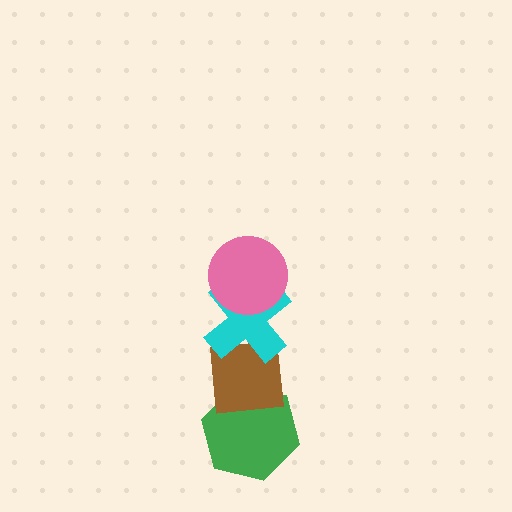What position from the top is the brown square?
The brown square is 3rd from the top.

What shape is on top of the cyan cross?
The pink circle is on top of the cyan cross.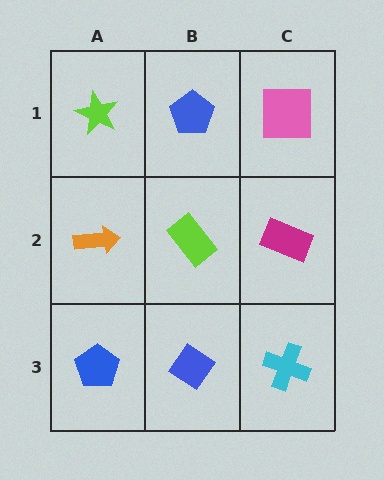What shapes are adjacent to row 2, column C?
A pink square (row 1, column C), a cyan cross (row 3, column C), a lime rectangle (row 2, column B).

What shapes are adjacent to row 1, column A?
An orange arrow (row 2, column A), a blue pentagon (row 1, column B).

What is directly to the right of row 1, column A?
A blue pentagon.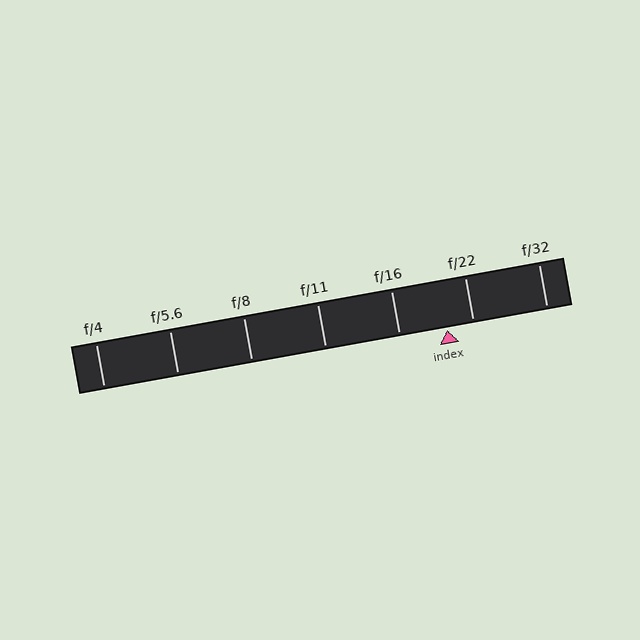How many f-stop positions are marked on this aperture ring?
There are 7 f-stop positions marked.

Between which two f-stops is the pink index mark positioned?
The index mark is between f/16 and f/22.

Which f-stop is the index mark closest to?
The index mark is closest to f/22.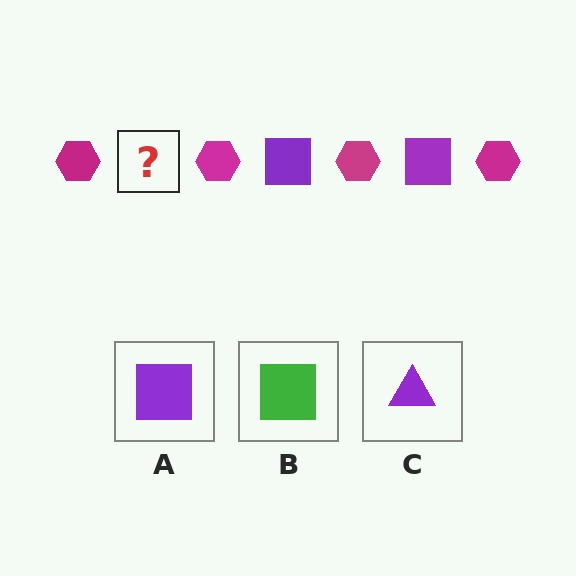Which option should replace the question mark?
Option A.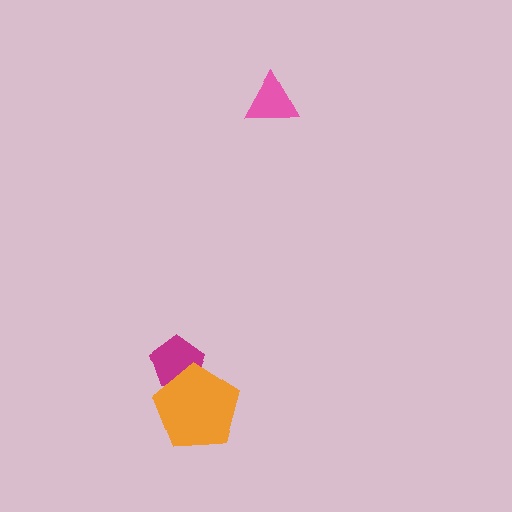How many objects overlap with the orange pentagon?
1 object overlaps with the orange pentagon.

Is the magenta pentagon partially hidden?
Yes, it is partially covered by another shape.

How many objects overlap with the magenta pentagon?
1 object overlaps with the magenta pentagon.